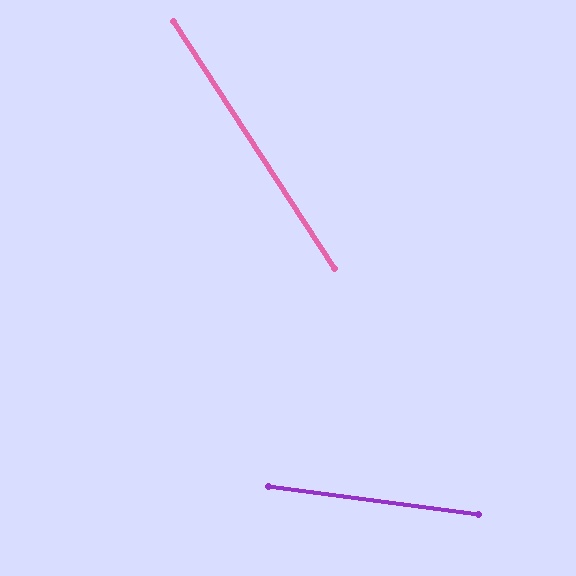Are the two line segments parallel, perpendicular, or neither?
Neither parallel nor perpendicular — they differ by about 49°.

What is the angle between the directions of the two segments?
Approximately 49 degrees.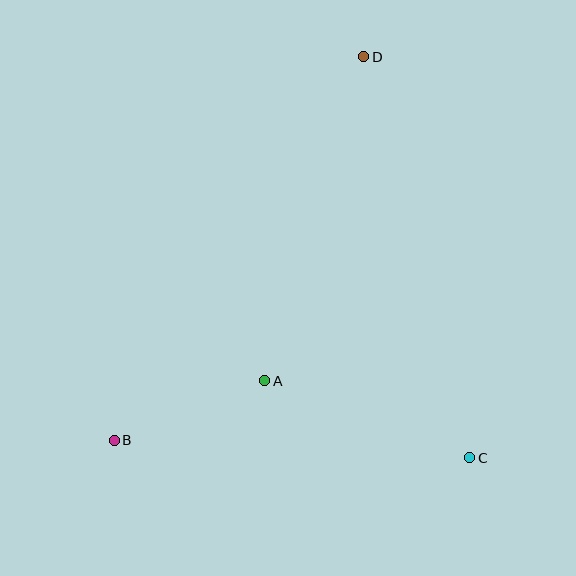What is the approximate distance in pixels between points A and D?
The distance between A and D is approximately 339 pixels.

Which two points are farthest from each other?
Points B and D are farthest from each other.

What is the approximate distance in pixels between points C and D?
The distance between C and D is approximately 415 pixels.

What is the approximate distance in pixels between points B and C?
The distance between B and C is approximately 356 pixels.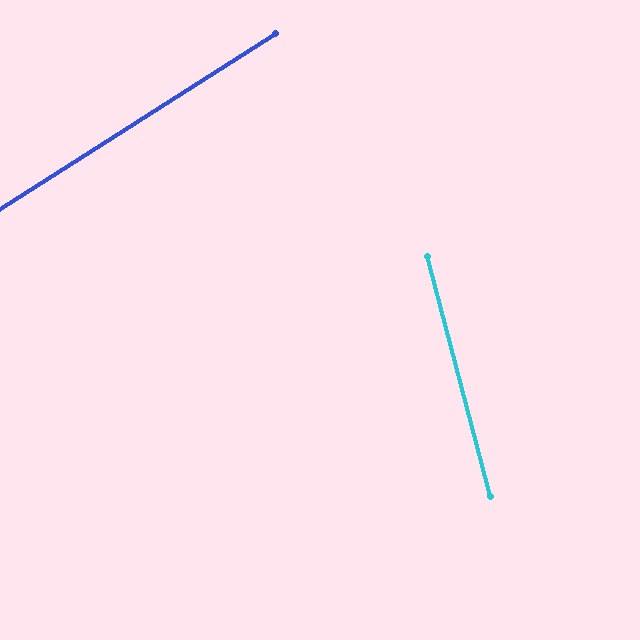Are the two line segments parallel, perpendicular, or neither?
Neither parallel nor perpendicular — they differ by about 72°.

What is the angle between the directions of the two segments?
Approximately 72 degrees.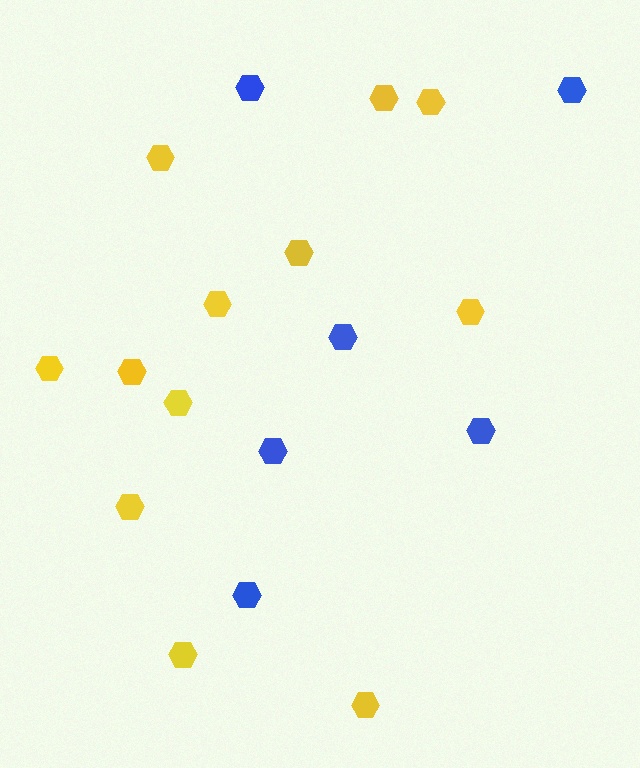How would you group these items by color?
There are 2 groups: one group of blue hexagons (6) and one group of yellow hexagons (12).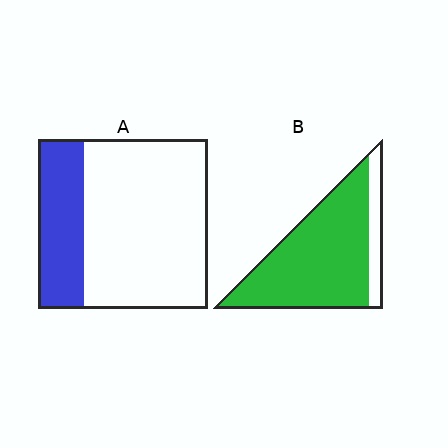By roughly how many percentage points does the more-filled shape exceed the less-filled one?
By roughly 55 percentage points (B over A).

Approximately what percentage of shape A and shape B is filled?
A is approximately 25% and B is approximately 85%.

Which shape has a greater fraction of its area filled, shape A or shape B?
Shape B.